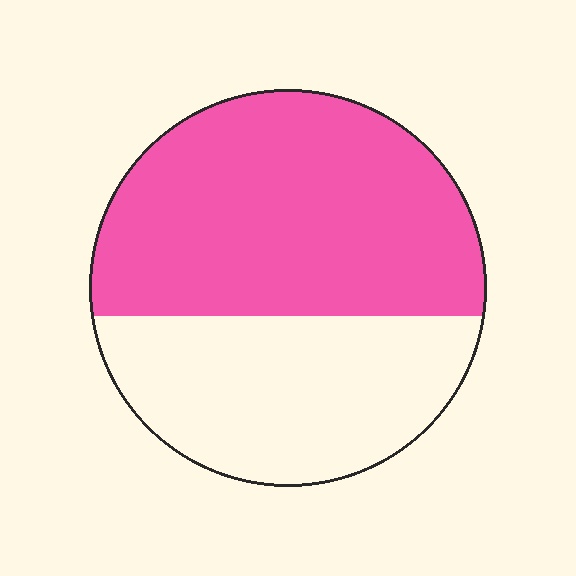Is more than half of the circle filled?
Yes.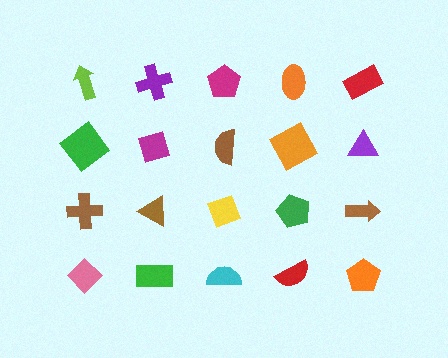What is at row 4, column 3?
A cyan semicircle.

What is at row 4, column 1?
A pink diamond.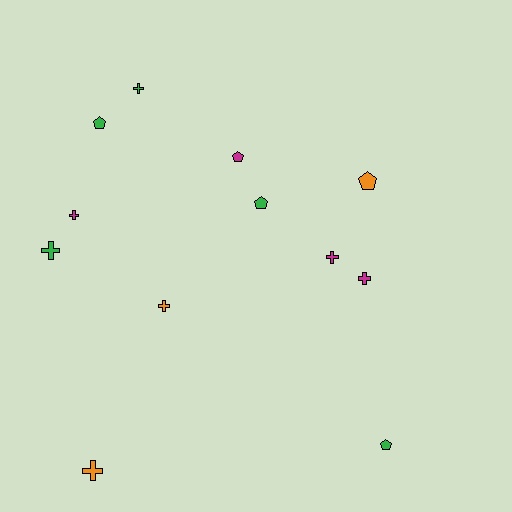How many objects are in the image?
There are 12 objects.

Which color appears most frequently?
Green, with 5 objects.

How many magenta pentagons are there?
There is 1 magenta pentagon.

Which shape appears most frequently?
Cross, with 7 objects.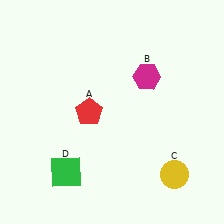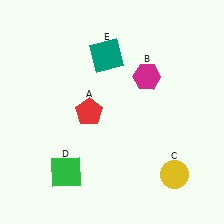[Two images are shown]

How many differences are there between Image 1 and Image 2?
There is 1 difference between the two images.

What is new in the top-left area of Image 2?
A teal square (E) was added in the top-left area of Image 2.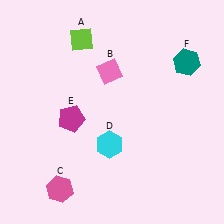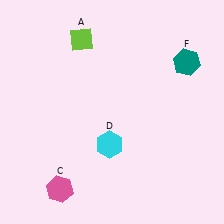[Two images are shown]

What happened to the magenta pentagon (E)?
The magenta pentagon (E) was removed in Image 2. It was in the bottom-left area of Image 1.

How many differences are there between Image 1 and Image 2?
There are 2 differences between the two images.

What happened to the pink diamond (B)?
The pink diamond (B) was removed in Image 2. It was in the top-left area of Image 1.